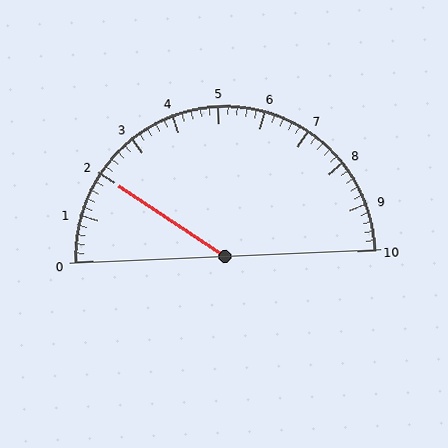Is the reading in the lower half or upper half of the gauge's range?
The reading is in the lower half of the range (0 to 10).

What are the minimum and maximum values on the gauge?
The gauge ranges from 0 to 10.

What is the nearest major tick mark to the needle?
The nearest major tick mark is 2.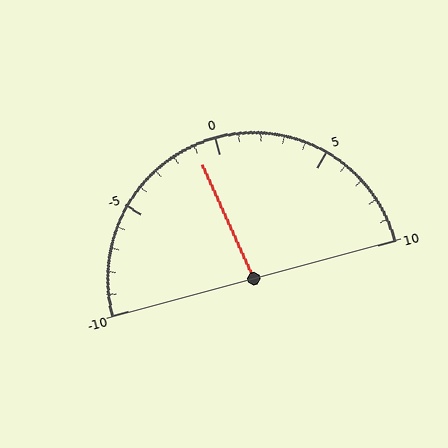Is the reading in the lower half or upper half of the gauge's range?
The reading is in the lower half of the range (-10 to 10).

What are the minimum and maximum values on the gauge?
The gauge ranges from -10 to 10.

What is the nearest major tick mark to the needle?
The nearest major tick mark is 0.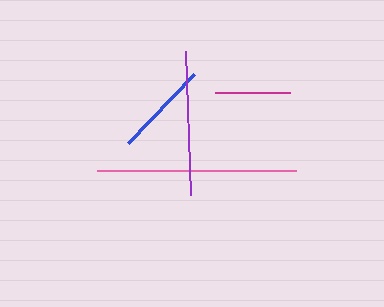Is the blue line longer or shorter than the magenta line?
The blue line is longer than the magenta line.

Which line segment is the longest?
The pink line is the longest at approximately 198 pixels.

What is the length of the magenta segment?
The magenta segment is approximately 75 pixels long.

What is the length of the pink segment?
The pink segment is approximately 198 pixels long.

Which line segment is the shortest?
The magenta line is the shortest at approximately 75 pixels.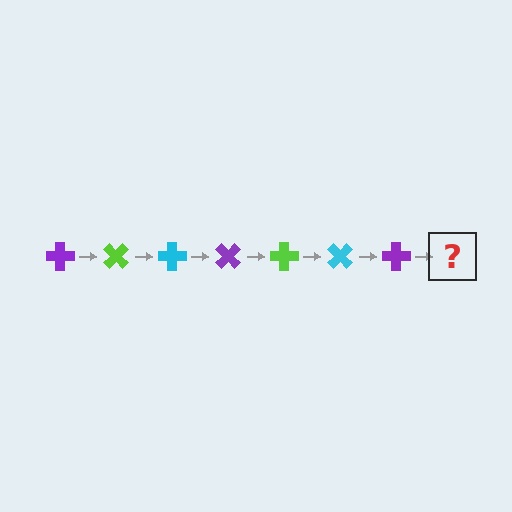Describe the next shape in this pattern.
It should be a lime cross, rotated 315 degrees from the start.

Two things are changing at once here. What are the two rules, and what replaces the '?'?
The two rules are that it rotates 45 degrees each step and the color cycles through purple, lime, and cyan. The '?' should be a lime cross, rotated 315 degrees from the start.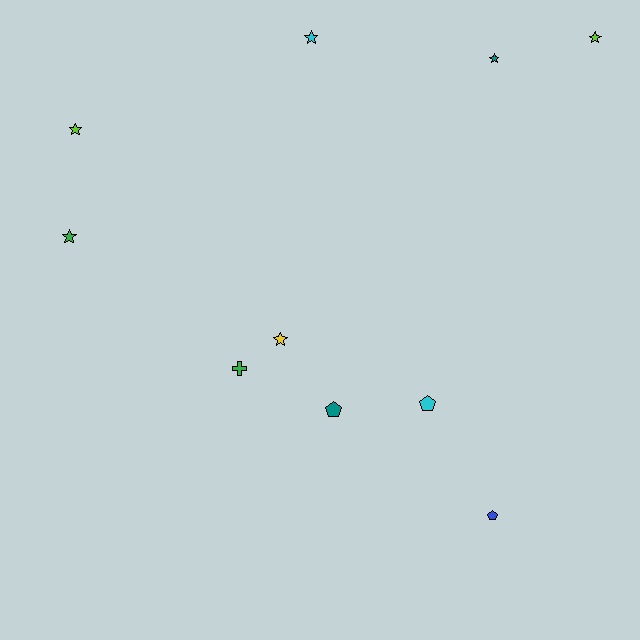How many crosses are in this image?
There is 1 cross.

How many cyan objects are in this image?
There are 2 cyan objects.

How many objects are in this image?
There are 10 objects.